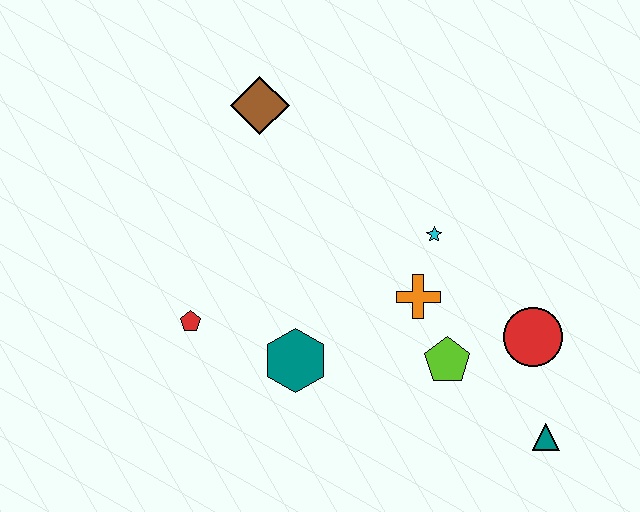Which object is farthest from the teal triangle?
The brown diamond is farthest from the teal triangle.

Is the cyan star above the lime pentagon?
Yes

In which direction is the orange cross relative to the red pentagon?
The orange cross is to the right of the red pentagon.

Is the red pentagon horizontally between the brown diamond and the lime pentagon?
No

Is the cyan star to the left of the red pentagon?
No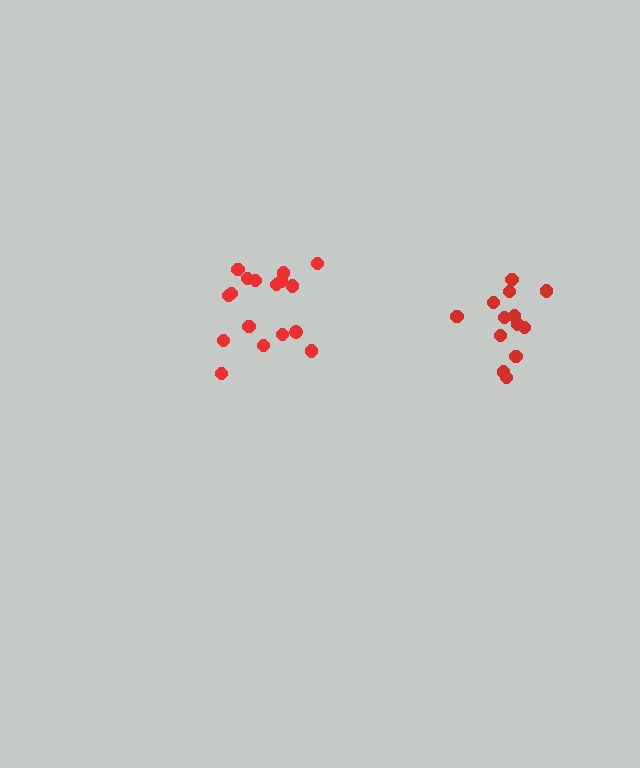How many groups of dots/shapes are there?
There are 2 groups.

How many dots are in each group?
Group 1: 17 dots, Group 2: 13 dots (30 total).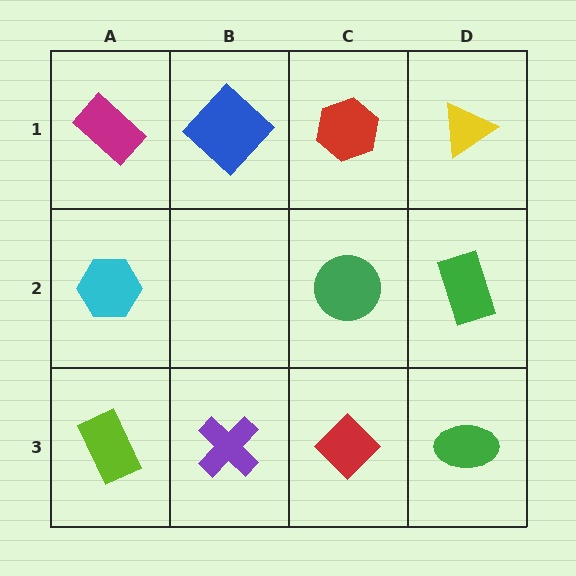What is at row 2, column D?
A green rectangle.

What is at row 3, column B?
A purple cross.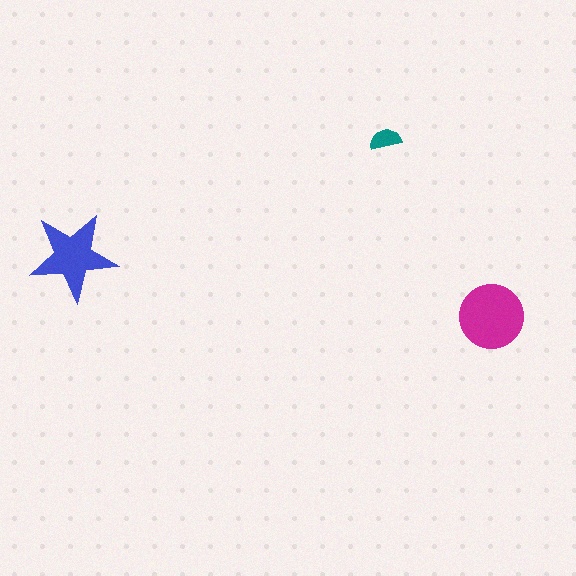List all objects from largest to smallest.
The magenta circle, the blue star, the teal semicircle.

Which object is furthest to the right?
The magenta circle is rightmost.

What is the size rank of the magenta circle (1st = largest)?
1st.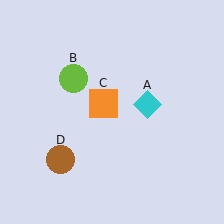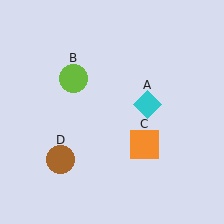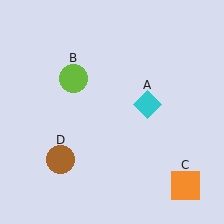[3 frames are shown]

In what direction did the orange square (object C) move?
The orange square (object C) moved down and to the right.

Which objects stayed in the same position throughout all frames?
Cyan diamond (object A) and lime circle (object B) and brown circle (object D) remained stationary.